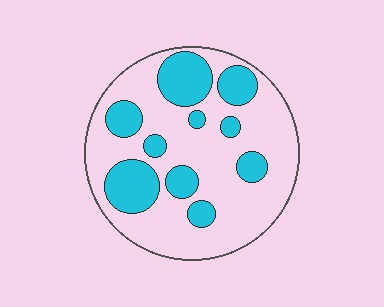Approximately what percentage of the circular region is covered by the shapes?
Approximately 30%.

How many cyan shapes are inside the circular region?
10.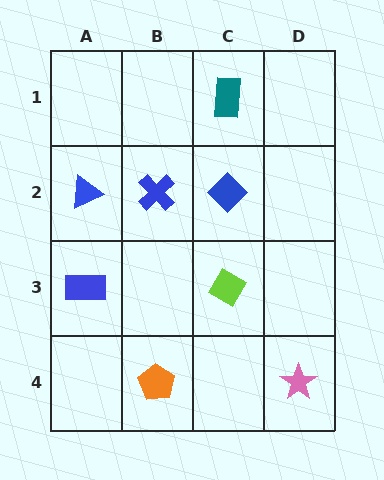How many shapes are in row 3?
2 shapes.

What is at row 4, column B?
An orange pentagon.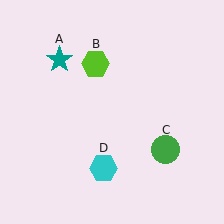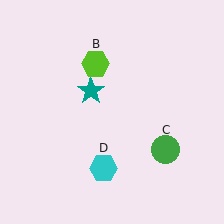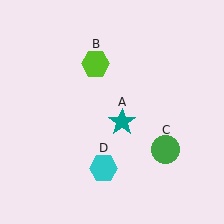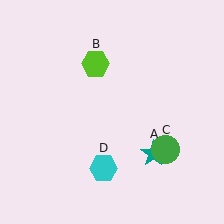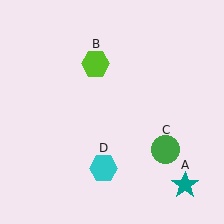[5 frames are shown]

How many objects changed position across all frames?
1 object changed position: teal star (object A).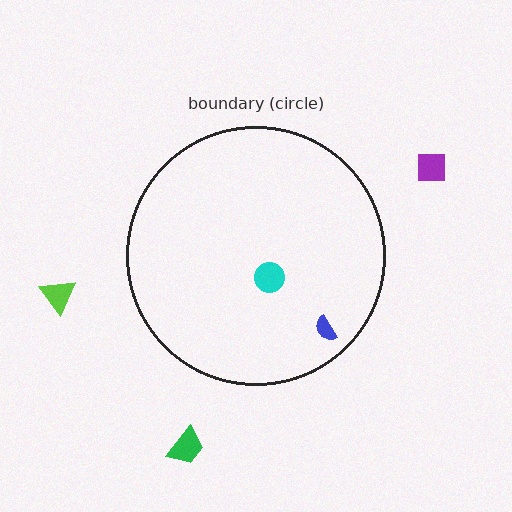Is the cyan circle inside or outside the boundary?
Inside.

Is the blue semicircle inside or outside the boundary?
Inside.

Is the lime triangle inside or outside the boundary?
Outside.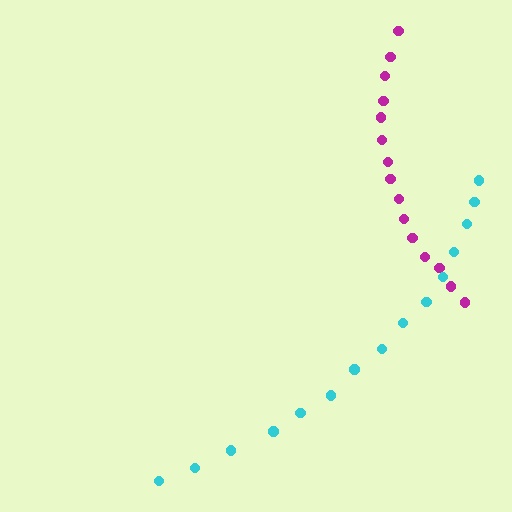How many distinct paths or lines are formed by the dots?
There are 2 distinct paths.